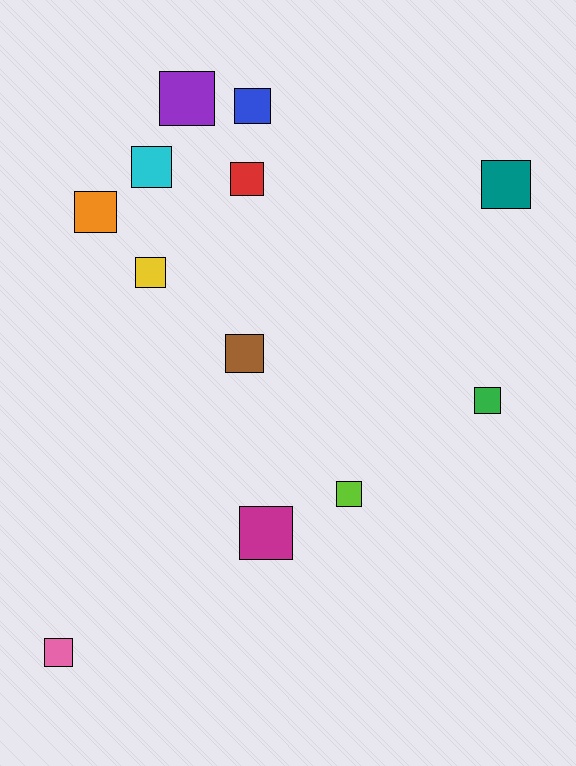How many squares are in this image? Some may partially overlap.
There are 12 squares.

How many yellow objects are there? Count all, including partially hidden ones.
There is 1 yellow object.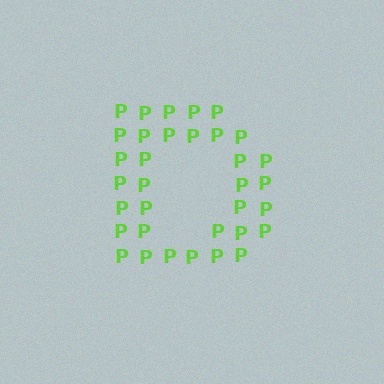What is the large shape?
The large shape is the letter D.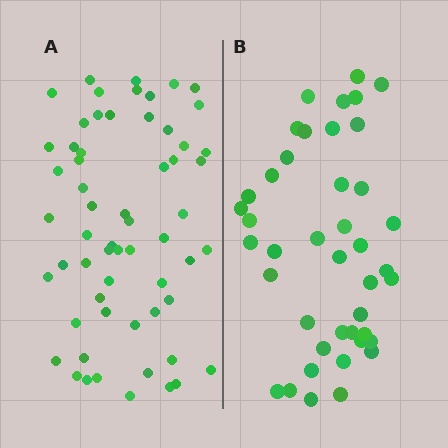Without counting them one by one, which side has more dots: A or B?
Region A (the left region) has more dots.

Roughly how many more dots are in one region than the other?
Region A has approximately 20 more dots than region B.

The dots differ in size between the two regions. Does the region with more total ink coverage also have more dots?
No. Region B has more total ink coverage because its dots are larger, but region A actually contains more individual dots. Total area can be misleading — the number of items is what matters here.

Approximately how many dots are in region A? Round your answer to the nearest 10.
About 60 dots.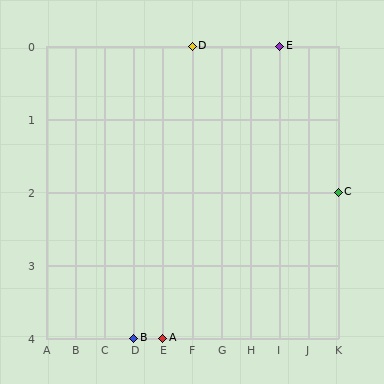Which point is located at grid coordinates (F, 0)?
Point D is at (F, 0).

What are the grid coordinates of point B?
Point B is at grid coordinates (D, 4).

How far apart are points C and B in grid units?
Points C and B are 7 columns and 2 rows apart (about 7.3 grid units diagonally).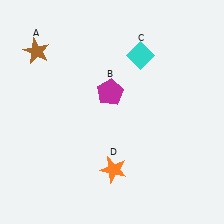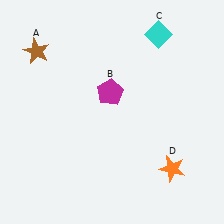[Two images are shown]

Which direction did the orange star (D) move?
The orange star (D) moved right.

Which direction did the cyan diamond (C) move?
The cyan diamond (C) moved up.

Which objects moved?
The objects that moved are: the cyan diamond (C), the orange star (D).